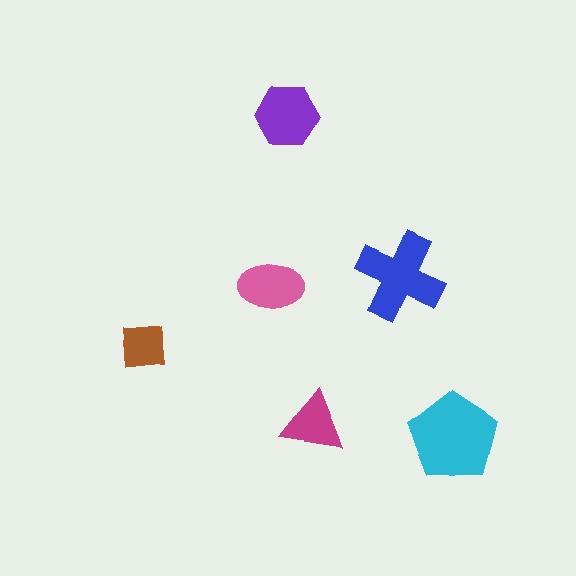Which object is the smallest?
The brown square.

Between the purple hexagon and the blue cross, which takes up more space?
The blue cross.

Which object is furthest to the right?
The cyan pentagon is rightmost.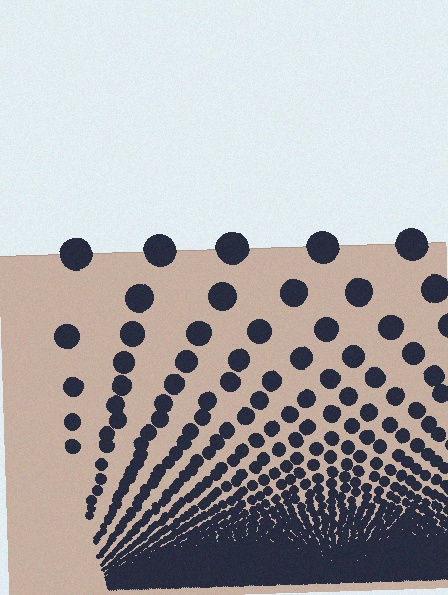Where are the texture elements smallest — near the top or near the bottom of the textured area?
Near the bottom.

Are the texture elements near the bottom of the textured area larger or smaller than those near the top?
Smaller. The gradient is inverted — elements near the bottom are smaller and denser.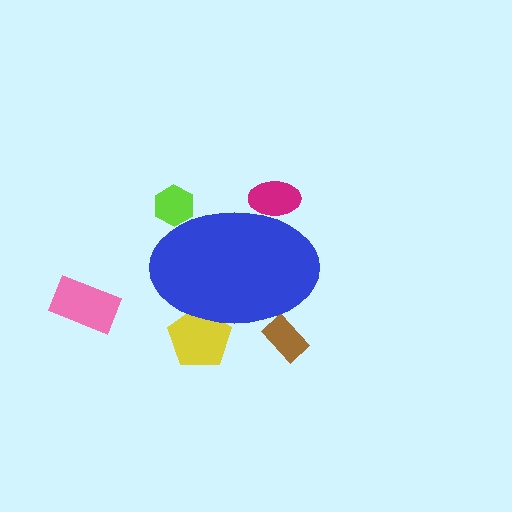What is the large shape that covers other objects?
A blue ellipse.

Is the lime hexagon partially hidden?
Yes, the lime hexagon is partially hidden behind the blue ellipse.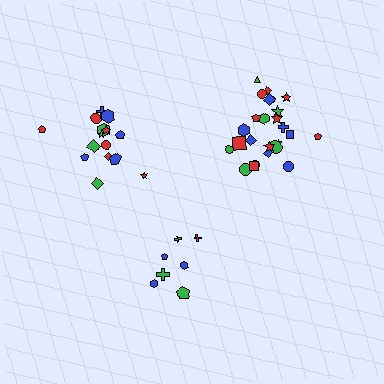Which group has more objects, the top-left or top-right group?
The top-right group.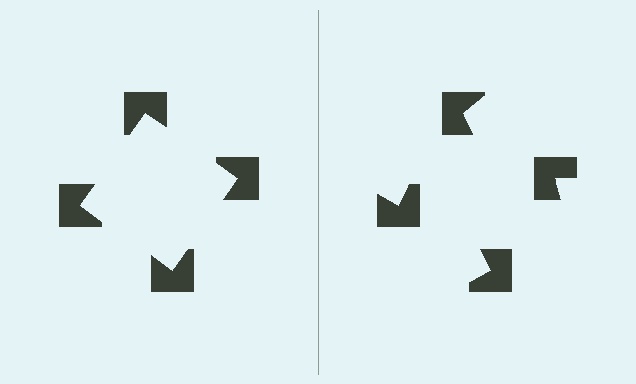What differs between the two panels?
The notched squares are positioned identically on both sides; only the wedge orientations differ. On the left they align to a square; on the right they are misaligned.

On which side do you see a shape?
An illusory square appears on the left side. On the right side the wedge cuts are rotated, so no coherent shape forms.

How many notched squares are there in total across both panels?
8 — 4 on each side.